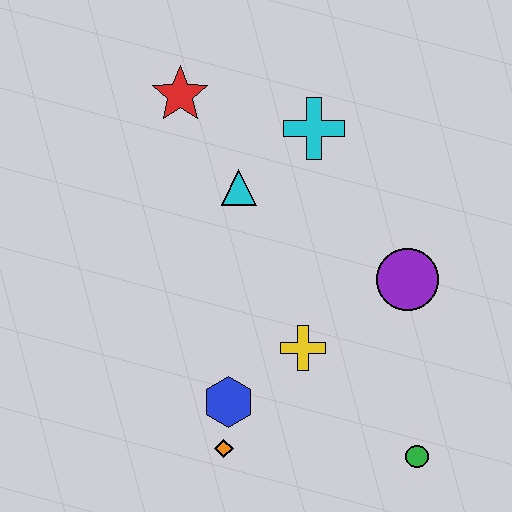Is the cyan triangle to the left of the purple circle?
Yes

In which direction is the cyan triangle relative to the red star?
The cyan triangle is below the red star.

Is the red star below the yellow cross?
No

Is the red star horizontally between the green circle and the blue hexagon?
No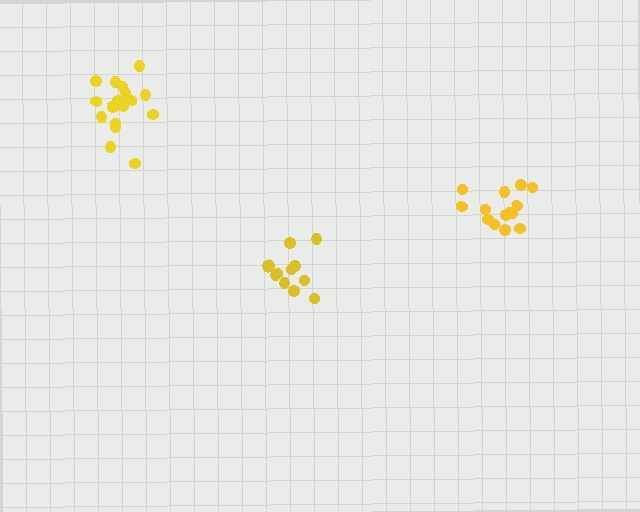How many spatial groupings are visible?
There are 3 spatial groupings.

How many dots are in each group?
Group 1: 12 dots, Group 2: 18 dots, Group 3: 14 dots (44 total).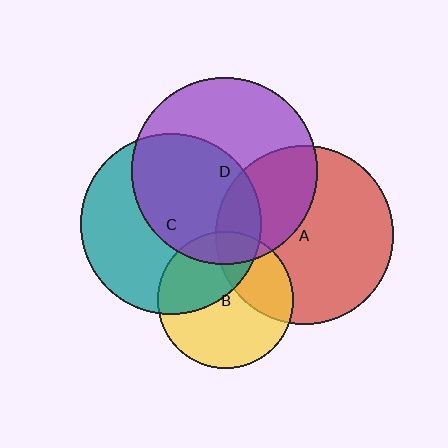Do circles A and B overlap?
Yes.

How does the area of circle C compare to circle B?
Approximately 1.7 times.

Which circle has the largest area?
Circle D (purple).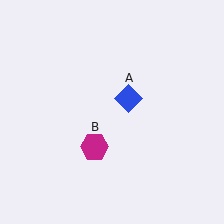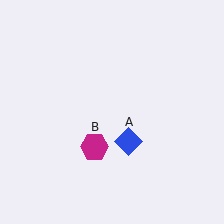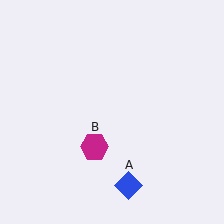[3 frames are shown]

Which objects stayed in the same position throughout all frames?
Magenta hexagon (object B) remained stationary.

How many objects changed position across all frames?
1 object changed position: blue diamond (object A).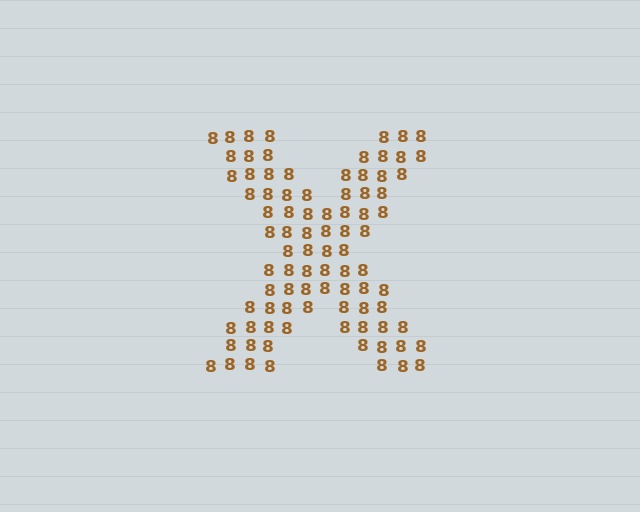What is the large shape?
The large shape is the letter X.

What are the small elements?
The small elements are digit 8's.